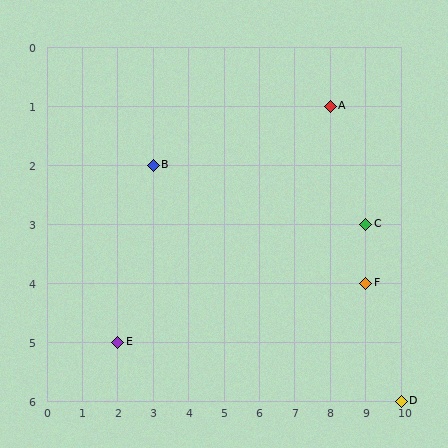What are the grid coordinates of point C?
Point C is at grid coordinates (9, 3).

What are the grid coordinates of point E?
Point E is at grid coordinates (2, 5).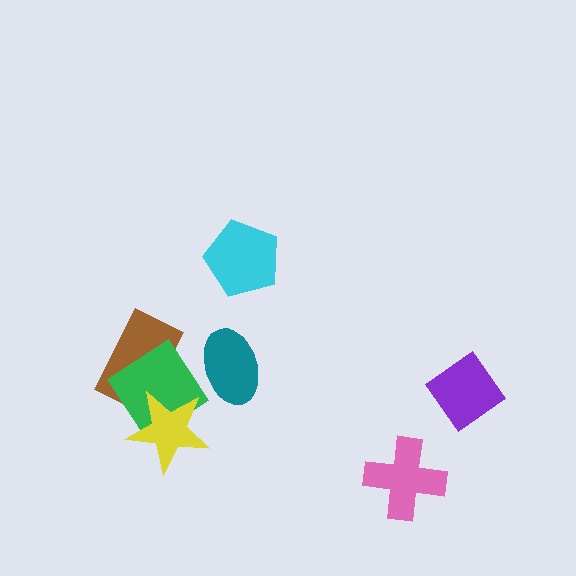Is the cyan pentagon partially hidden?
No, no other shape covers it.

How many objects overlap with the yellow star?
2 objects overlap with the yellow star.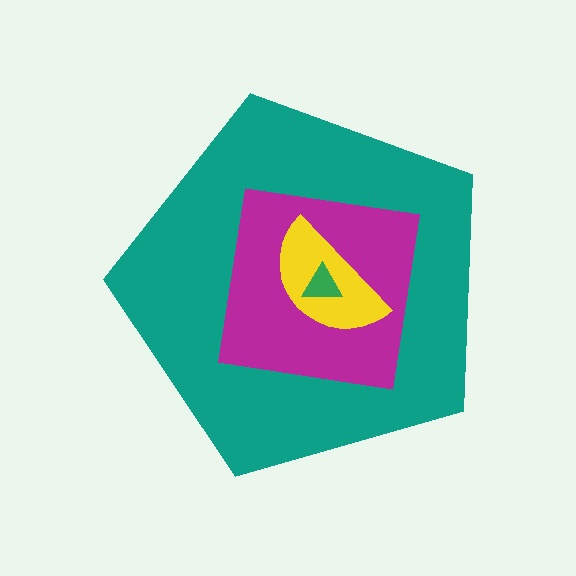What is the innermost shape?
The green triangle.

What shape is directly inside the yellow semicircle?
The green triangle.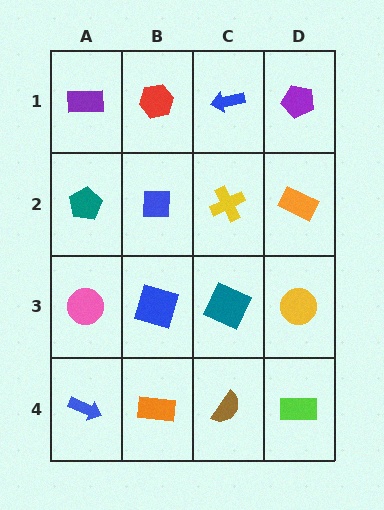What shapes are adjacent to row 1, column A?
A teal pentagon (row 2, column A), a red hexagon (row 1, column B).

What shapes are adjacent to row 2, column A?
A purple rectangle (row 1, column A), a pink circle (row 3, column A), a blue square (row 2, column B).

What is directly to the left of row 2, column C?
A blue square.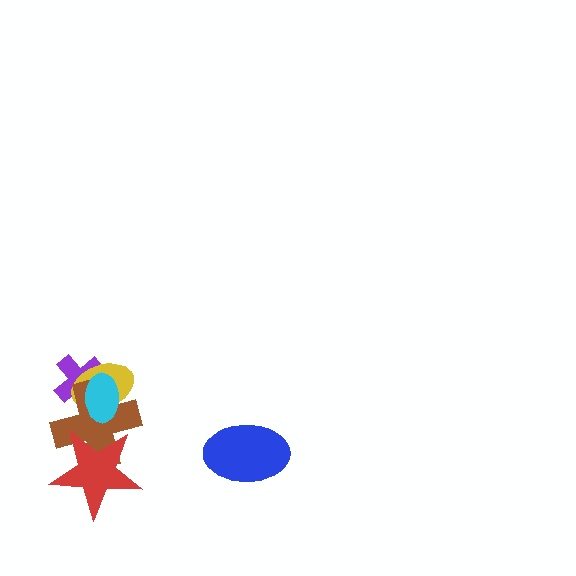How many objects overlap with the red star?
1 object overlaps with the red star.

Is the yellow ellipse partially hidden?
Yes, it is partially covered by another shape.